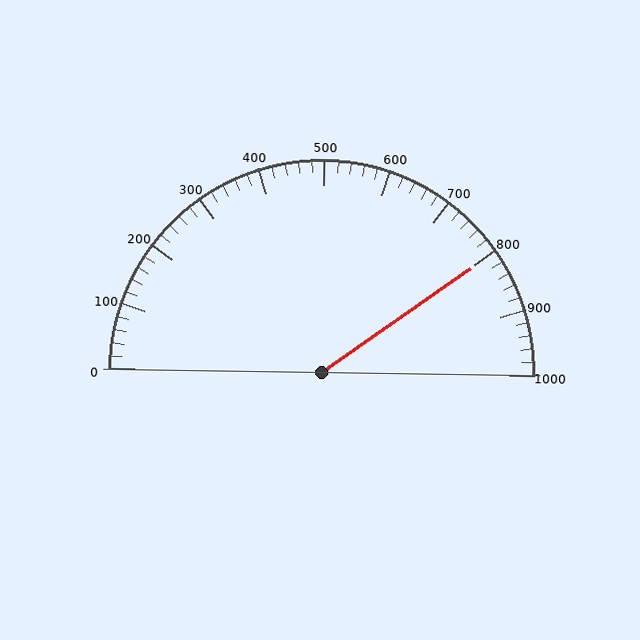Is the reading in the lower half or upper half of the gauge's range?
The reading is in the upper half of the range (0 to 1000).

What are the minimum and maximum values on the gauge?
The gauge ranges from 0 to 1000.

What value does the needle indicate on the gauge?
The needle indicates approximately 800.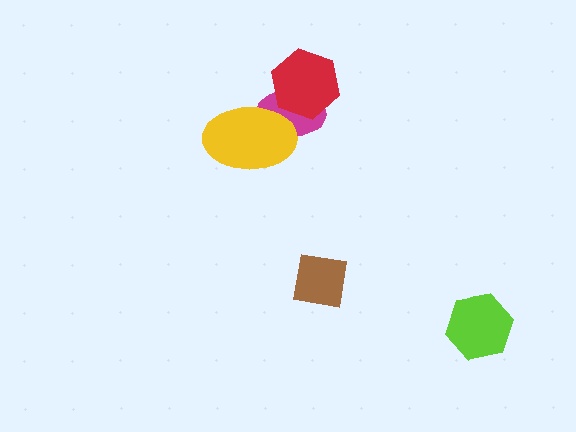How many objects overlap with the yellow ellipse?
1 object overlaps with the yellow ellipse.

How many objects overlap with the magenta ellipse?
2 objects overlap with the magenta ellipse.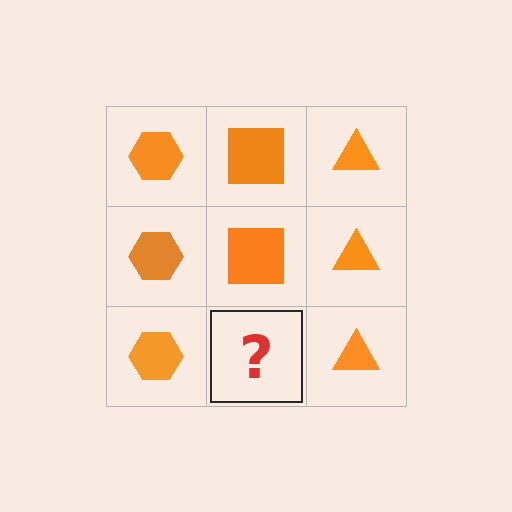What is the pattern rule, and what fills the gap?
The rule is that each column has a consistent shape. The gap should be filled with an orange square.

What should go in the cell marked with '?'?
The missing cell should contain an orange square.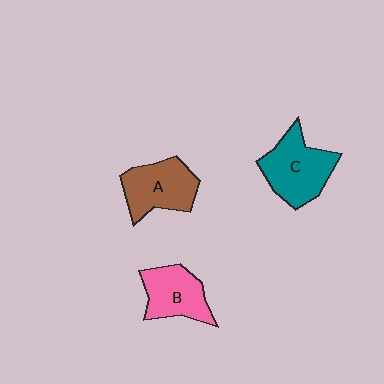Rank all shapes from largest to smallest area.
From largest to smallest: C (teal), A (brown), B (pink).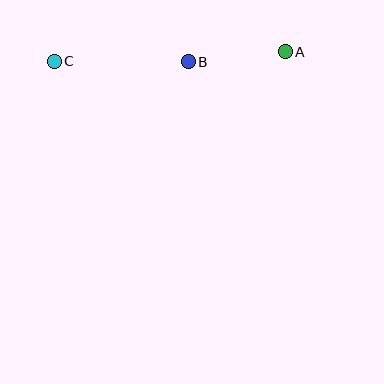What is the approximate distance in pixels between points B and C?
The distance between B and C is approximately 134 pixels.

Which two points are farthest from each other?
Points A and C are farthest from each other.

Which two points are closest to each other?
Points A and B are closest to each other.